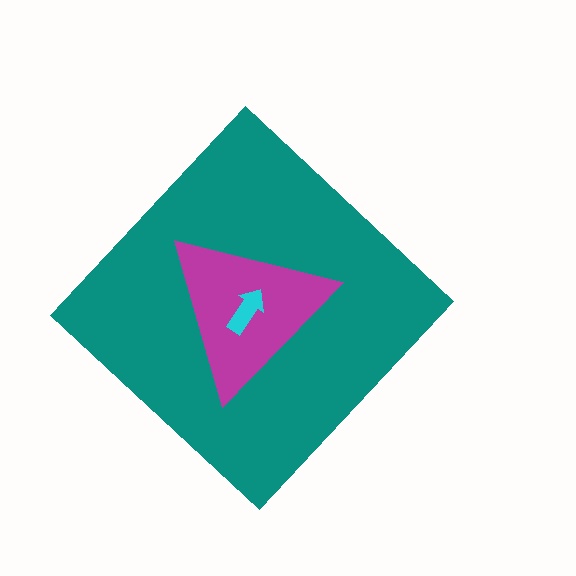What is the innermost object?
The cyan arrow.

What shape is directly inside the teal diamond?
The magenta triangle.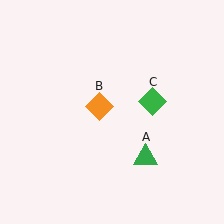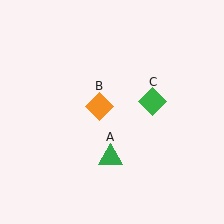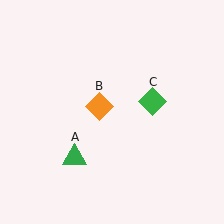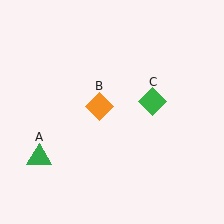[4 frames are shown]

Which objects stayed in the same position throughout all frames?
Orange diamond (object B) and green diamond (object C) remained stationary.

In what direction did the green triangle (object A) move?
The green triangle (object A) moved left.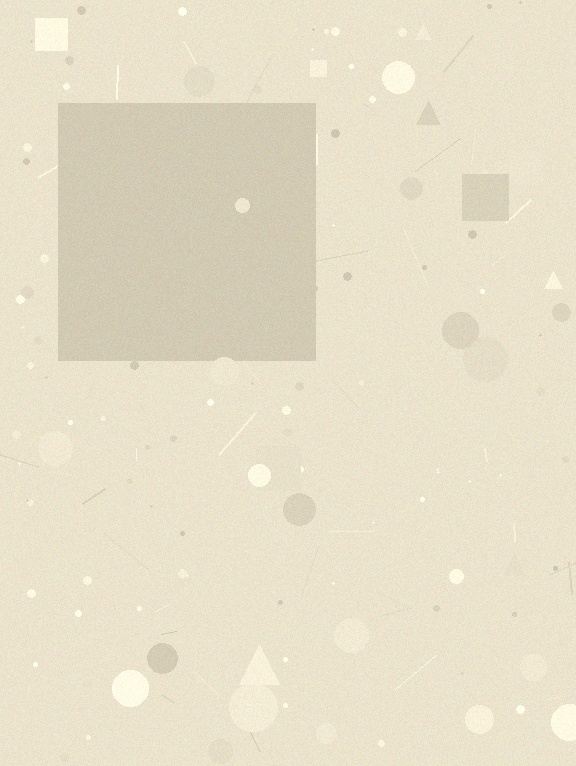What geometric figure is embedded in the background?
A square is embedded in the background.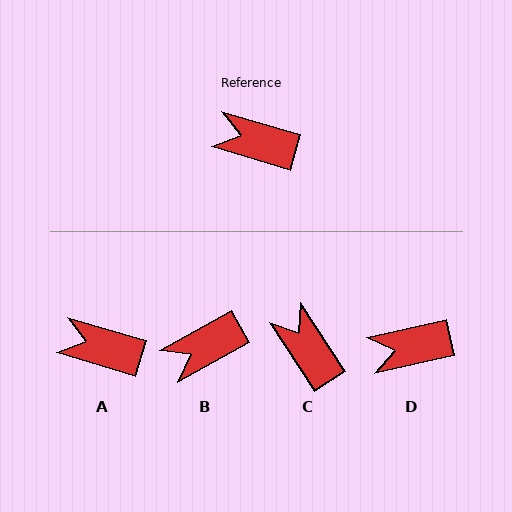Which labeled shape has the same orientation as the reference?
A.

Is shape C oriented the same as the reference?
No, it is off by about 41 degrees.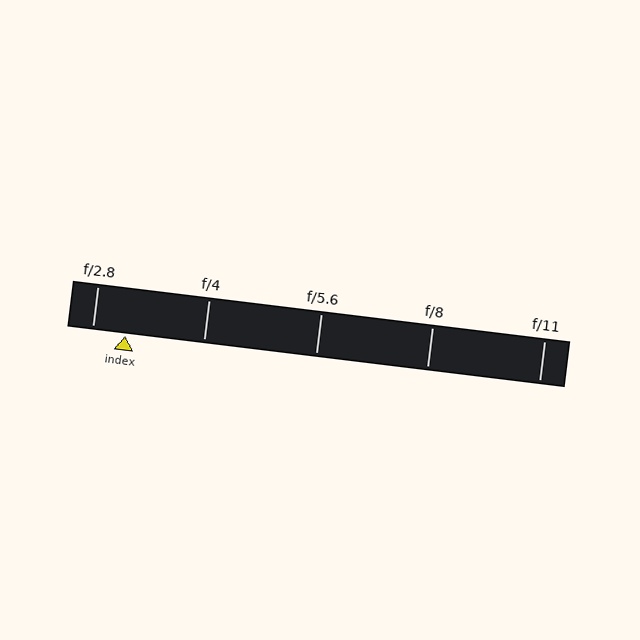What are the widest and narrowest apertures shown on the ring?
The widest aperture shown is f/2.8 and the narrowest is f/11.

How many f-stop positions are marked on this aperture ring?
There are 5 f-stop positions marked.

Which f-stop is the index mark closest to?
The index mark is closest to f/2.8.